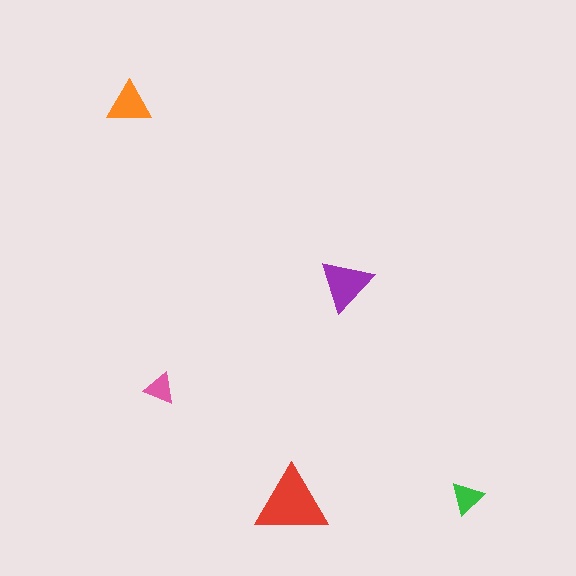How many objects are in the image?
There are 5 objects in the image.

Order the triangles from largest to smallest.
the red one, the purple one, the orange one, the green one, the pink one.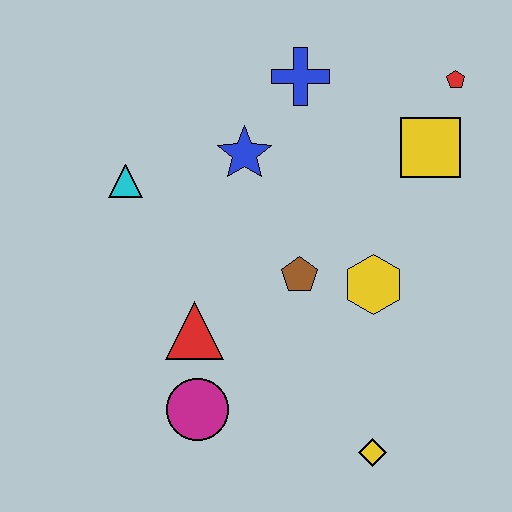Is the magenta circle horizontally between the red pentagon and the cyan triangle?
Yes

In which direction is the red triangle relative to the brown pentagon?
The red triangle is to the left of the brown pentagon.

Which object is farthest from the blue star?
The yellow diamond is farthest from the blue star.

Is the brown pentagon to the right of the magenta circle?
Yes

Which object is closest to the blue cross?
The blue star is closest to the blue cross.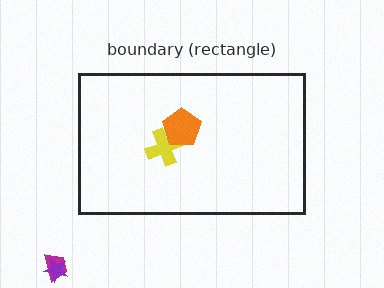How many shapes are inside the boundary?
2 inside, 2 outside.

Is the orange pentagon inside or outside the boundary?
Inside.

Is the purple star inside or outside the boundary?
Outside.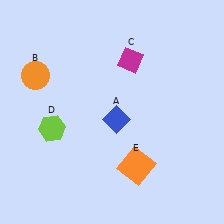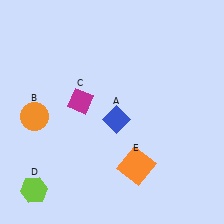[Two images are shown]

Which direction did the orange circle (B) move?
The orange circle (B) moved down.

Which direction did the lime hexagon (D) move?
The lime hexagon (D) moved down.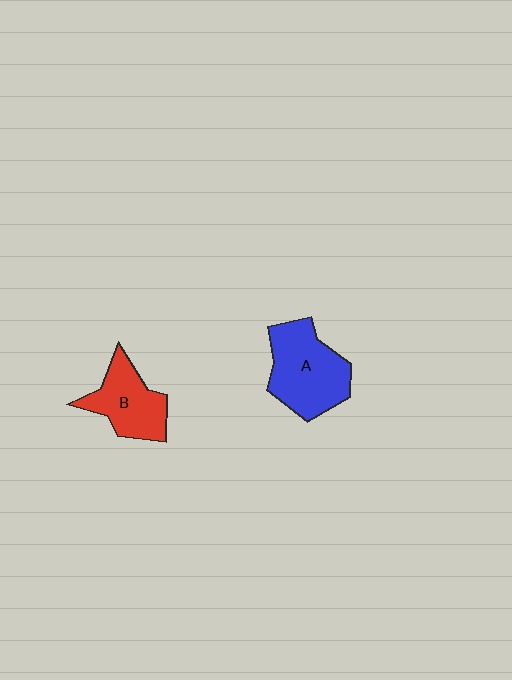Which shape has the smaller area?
Shape B (red).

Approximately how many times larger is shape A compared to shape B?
Approximately 1.3 times.